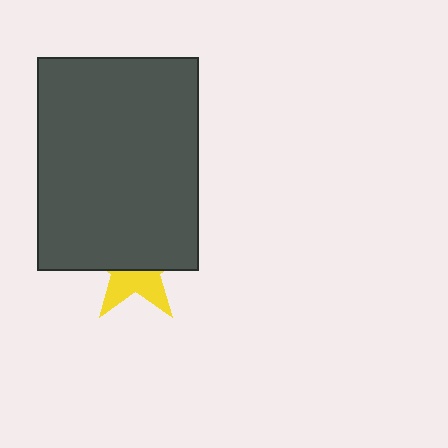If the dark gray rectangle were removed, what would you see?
You would see the complete yellow star.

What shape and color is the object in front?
The object in front is a dark gray rectangle.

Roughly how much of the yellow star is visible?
A small part of it is visible (roughly 40%).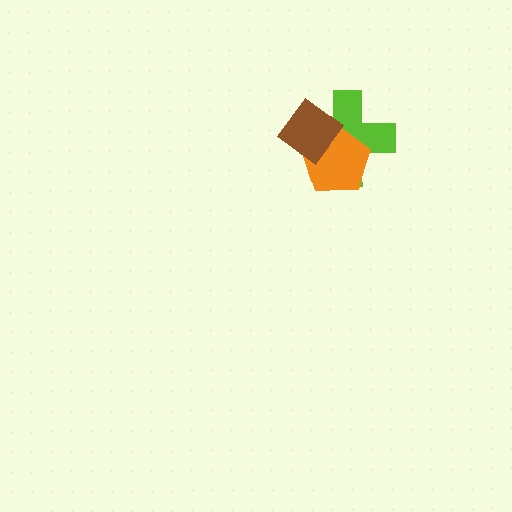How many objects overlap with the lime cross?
2 objects overlap with the lime cross.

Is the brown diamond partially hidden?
No, no other shape covers it.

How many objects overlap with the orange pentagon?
2 objects overlap with the orange pentagon.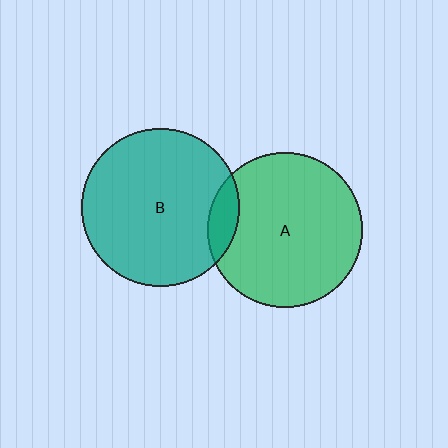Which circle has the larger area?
Circle B (teal).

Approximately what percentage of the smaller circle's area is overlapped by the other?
Approximately 10%.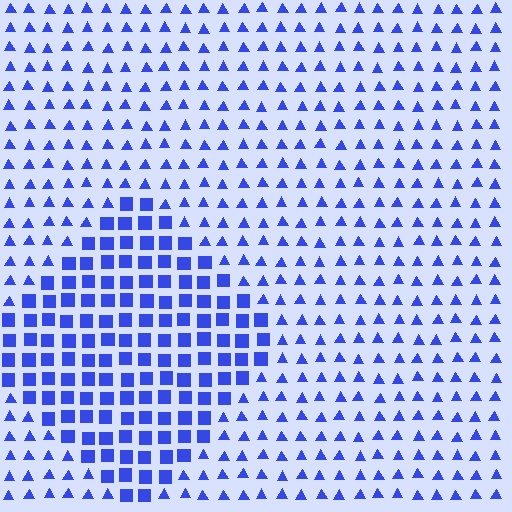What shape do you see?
I see a diamond.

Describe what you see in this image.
The image is filled with small blue elements arranged in a uniform grid. A diamond-shaped region contains squares, while the surrounding area contains triangles. The boundary is defined purely by the change in element shape.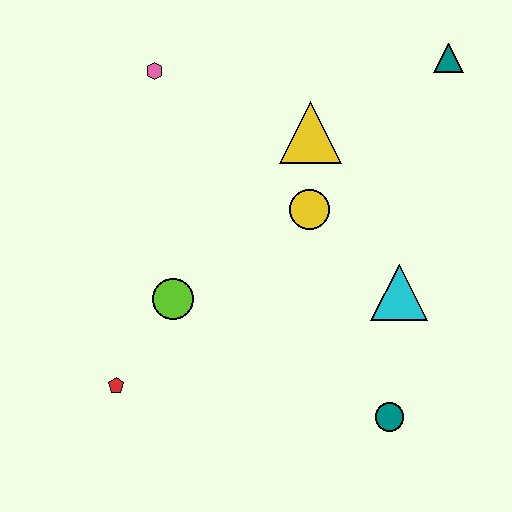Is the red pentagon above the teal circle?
Yes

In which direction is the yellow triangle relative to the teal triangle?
The yellow triangle is to the left of the teal triangle.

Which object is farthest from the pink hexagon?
The teal circle is farthest from the pink hexagon.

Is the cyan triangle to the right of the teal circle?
Yes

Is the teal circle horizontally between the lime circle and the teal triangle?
Yes